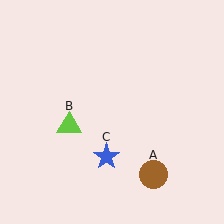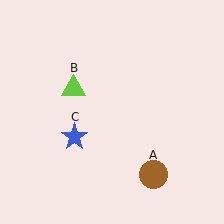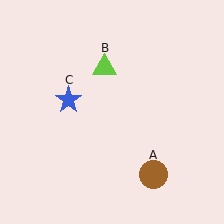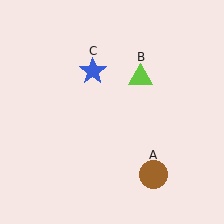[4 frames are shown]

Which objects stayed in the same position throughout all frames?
Brown circle (object A) remained stationary.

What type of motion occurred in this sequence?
The lime triangle (object B), blue star (object C) rotated clockwise around the center of the scene.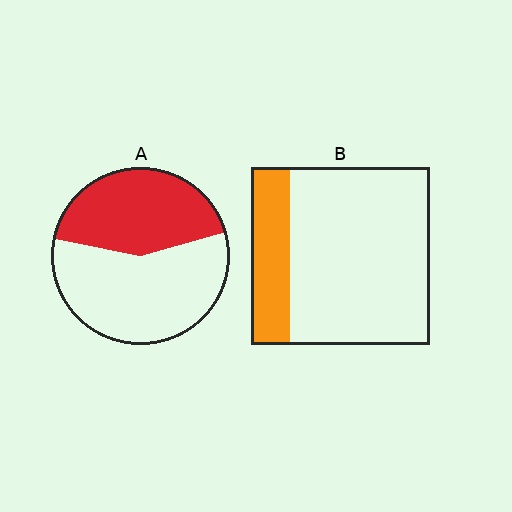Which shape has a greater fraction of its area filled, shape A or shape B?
Shape A.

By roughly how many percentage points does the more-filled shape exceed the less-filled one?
By roughly 20 percentage points (A over B).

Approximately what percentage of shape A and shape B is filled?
A is approximately 40% and B is approximately 20%.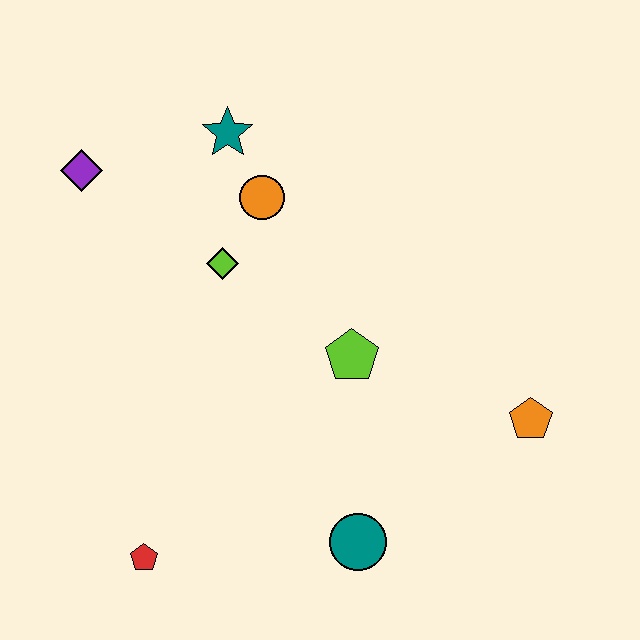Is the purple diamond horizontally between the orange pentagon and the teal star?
No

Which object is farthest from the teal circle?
The purple diamond is farthest from the teal circle.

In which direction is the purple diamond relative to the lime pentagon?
The purple diamond is to the left of the lime pentagon.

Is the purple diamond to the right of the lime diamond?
No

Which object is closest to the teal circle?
The lime pentagon is closest to the teal circle.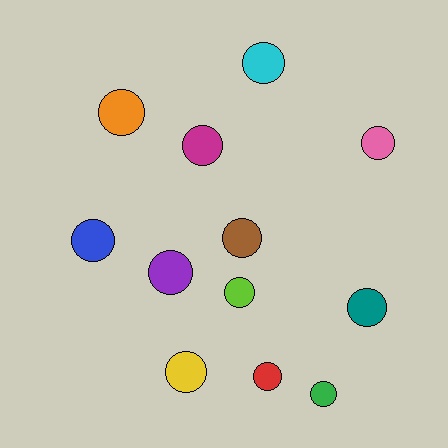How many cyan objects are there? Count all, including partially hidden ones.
There is 1 cyan object.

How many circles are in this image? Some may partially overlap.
There are 12 circles.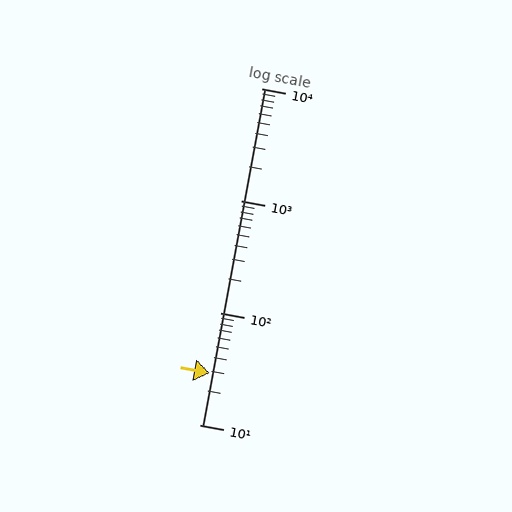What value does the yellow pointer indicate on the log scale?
The pointer indicates approximately 29.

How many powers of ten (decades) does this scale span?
The scale spans 3 decades, from 10 to 10000.